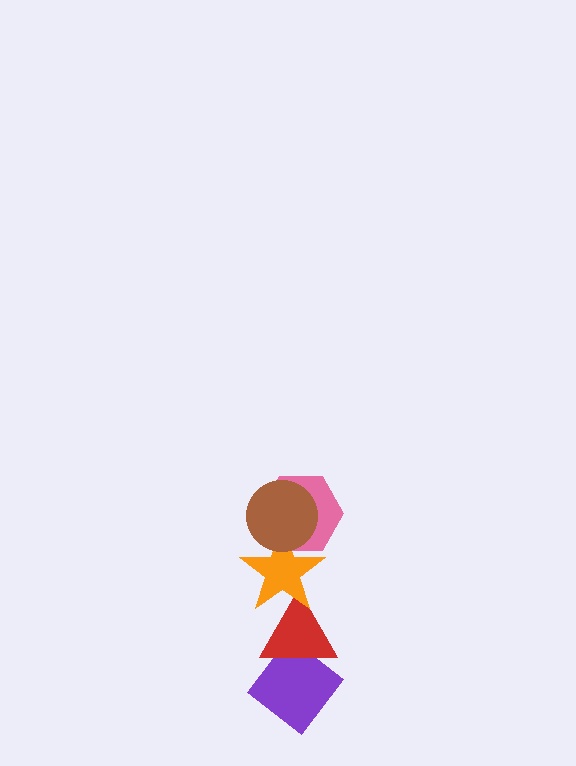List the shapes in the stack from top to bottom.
From top to bottom: the brown circle, the pink hexagon, the orange star, the red triangle, the purple diamond.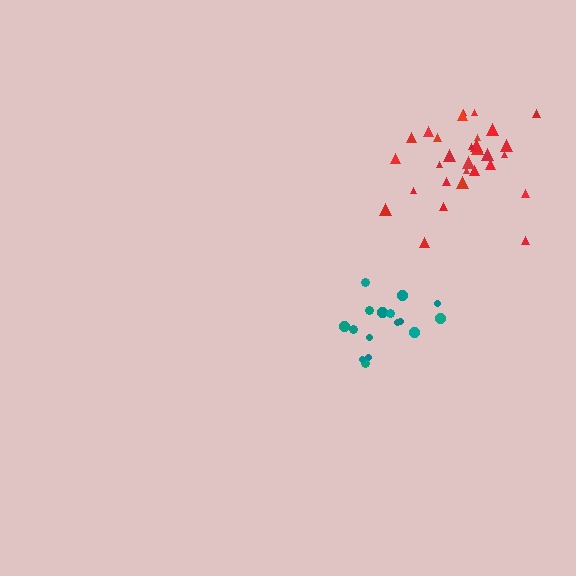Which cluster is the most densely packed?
Teal.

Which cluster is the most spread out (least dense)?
Red.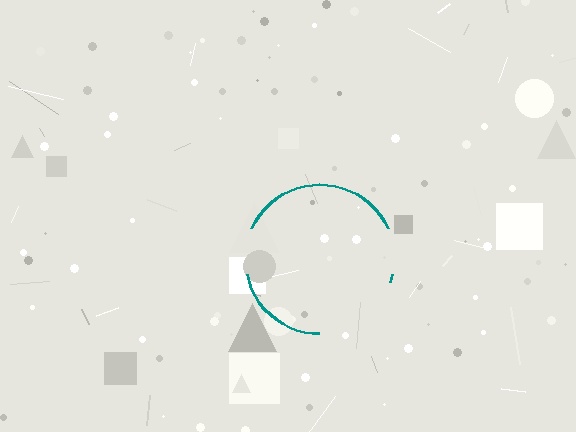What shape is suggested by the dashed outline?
The dashed outline suggests a circle.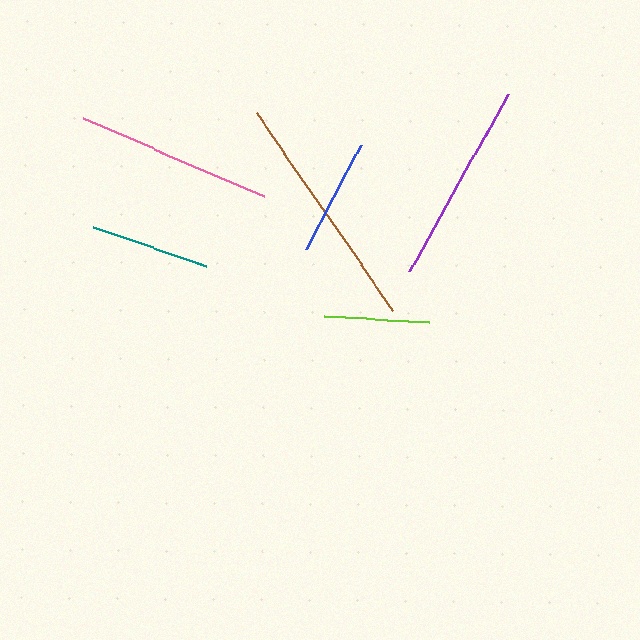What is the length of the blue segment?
The blue segment is approximately 117 pixels long.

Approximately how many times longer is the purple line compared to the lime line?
The purple line is approximately 1.9 times the length of the lime line.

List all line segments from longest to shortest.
From longest to shortest: brown, purple, pink, teal, blue, lime.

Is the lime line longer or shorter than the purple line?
The purple line is longer than the lime line.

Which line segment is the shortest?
The lime line is the shortest at approximately 105 pixels.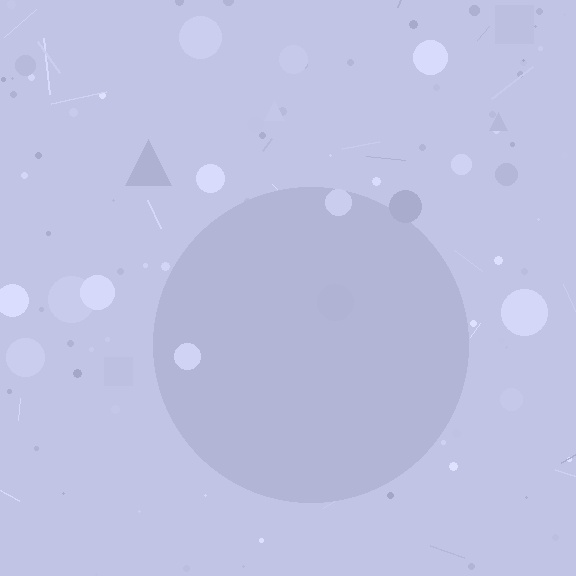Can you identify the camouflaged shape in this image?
The camouflaged shape is a circle.